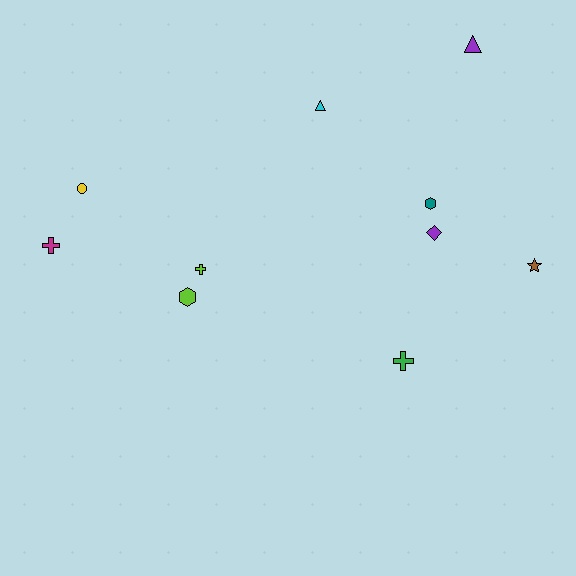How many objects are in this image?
There are 10 objects.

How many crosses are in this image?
There are 3 crosses.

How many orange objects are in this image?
There are no orange objects.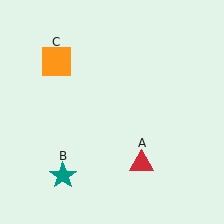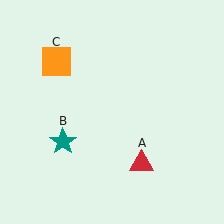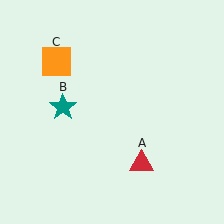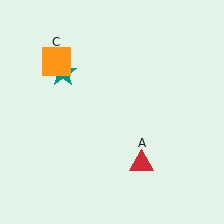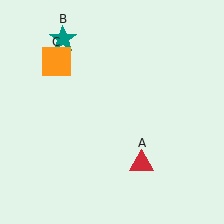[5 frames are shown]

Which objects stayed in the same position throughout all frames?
Red triangle (object A) and orange square (object C) remained stationary.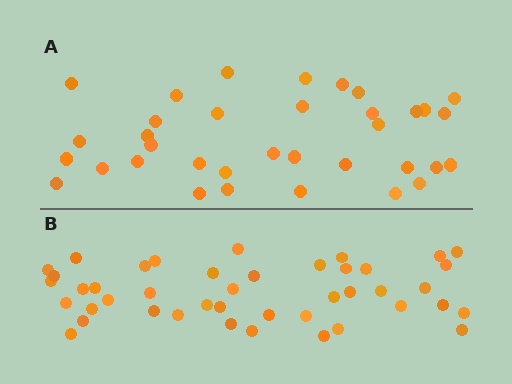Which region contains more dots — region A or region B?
Region B (the bottom region) has more dots.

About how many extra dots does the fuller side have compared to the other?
Region B has roughly 8 or so more dots than region A.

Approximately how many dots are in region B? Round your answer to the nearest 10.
About 40 dots. (The exact count is 43, which rounds to 40.)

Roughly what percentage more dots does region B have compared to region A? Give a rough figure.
About 25% more.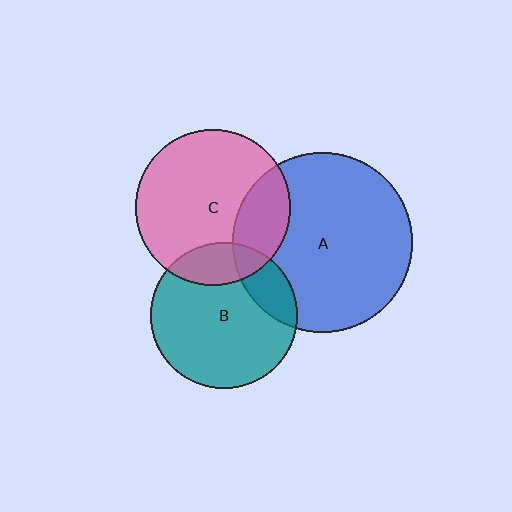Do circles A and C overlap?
Yes.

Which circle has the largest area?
Circle A (blue).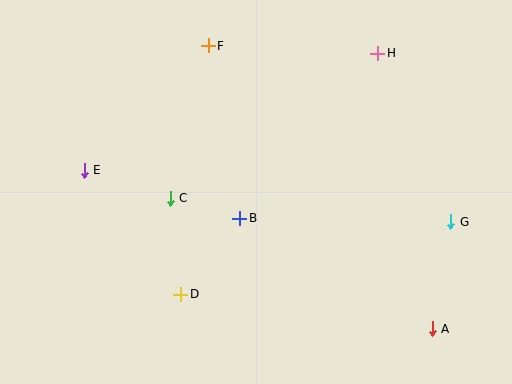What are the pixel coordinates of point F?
Point F is at (208, 46).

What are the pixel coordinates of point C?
Point C is at (170, 198).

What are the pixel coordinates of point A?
Point A is at (432, 329).